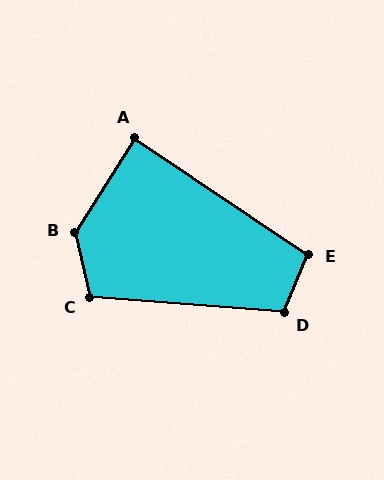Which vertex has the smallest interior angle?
A, at approximately 88 degrees.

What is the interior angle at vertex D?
Approximately 108 degrees (obtuse).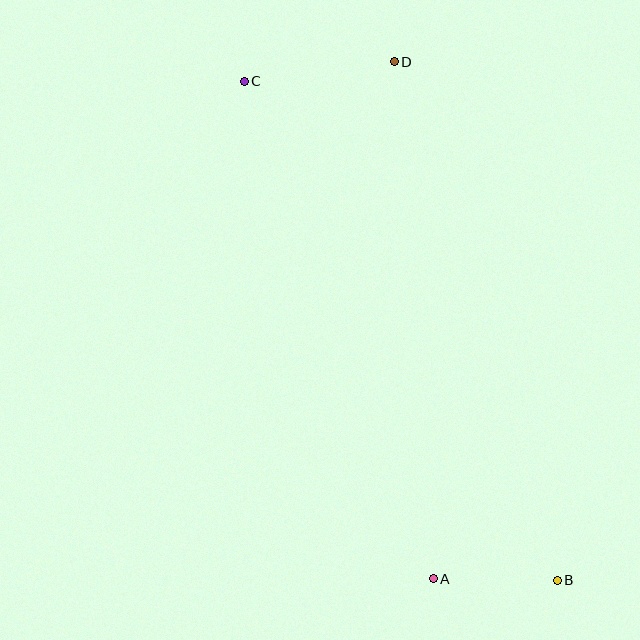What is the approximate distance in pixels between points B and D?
The distance between B and D is approximately 543 pixels.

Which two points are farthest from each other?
Points B and C are farthest from each other.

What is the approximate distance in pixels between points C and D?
The distance between C and D is approximately 151 pixels.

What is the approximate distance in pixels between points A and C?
The distance between A and C is approximately 532 pixels.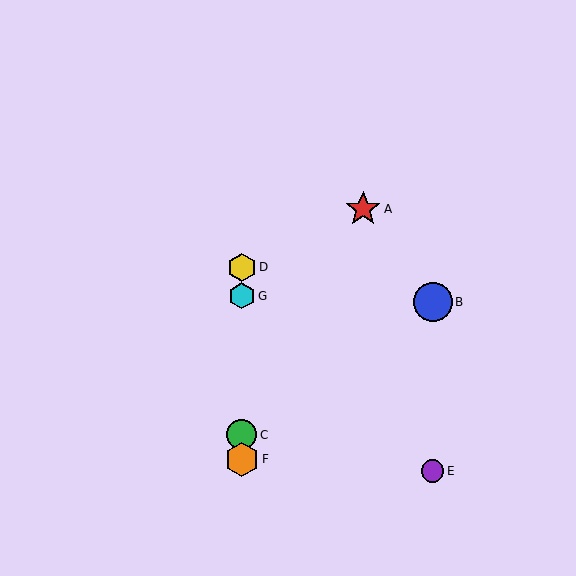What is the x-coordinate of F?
Object F is at x≈242.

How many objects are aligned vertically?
4 objects (C, D, F, G) are aligned vertically.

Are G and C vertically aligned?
Yes, both are at x≈242.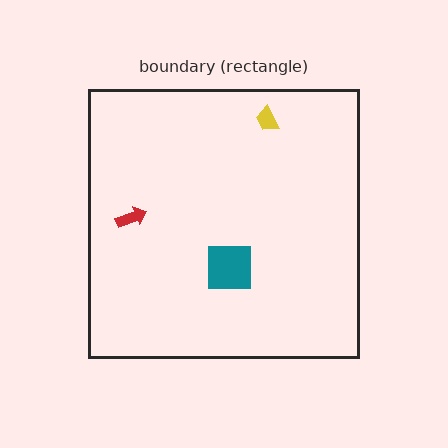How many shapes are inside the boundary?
3 inside, 0 outside.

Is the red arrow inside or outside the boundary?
Inside.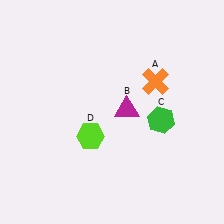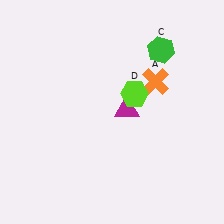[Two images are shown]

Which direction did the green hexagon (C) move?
The green hexagon (C) moved up.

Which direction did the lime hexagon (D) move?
The lime hexagon (D) moved right.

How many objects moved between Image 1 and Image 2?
2 objects moved between the two images.